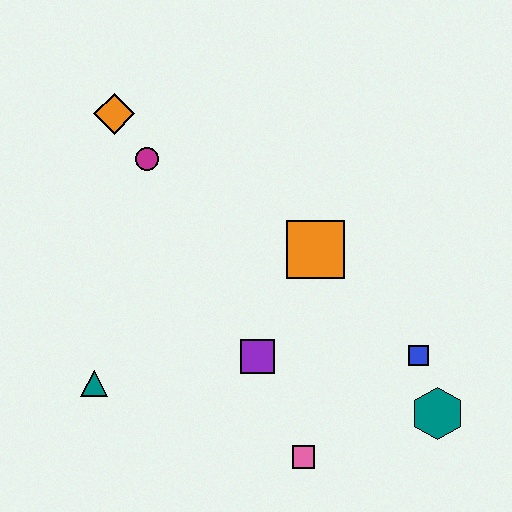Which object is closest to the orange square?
The purple square is closest to the orange square.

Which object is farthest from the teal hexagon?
The orange diamond is farthest from the teal hexagon.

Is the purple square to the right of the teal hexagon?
No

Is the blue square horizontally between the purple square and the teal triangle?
No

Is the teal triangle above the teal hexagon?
Yes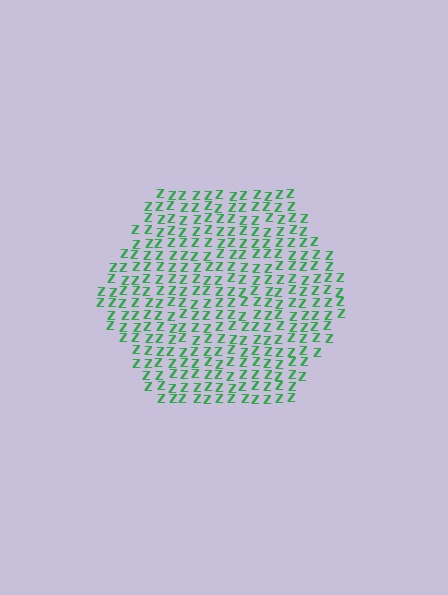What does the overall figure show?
The overall figure shows a hexagon.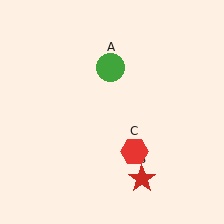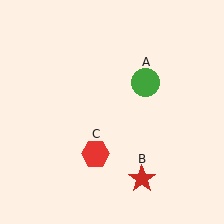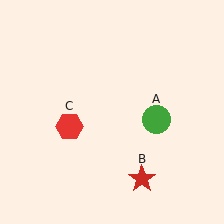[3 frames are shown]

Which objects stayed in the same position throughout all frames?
Red star (object B) remained stationary.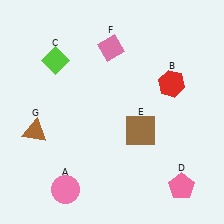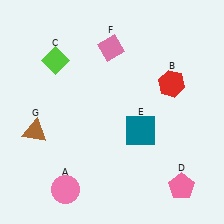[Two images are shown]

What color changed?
The square (E) changed from brown in Image 1 to teal in Image 2.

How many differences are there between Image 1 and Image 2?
There is 1 difference between the two images.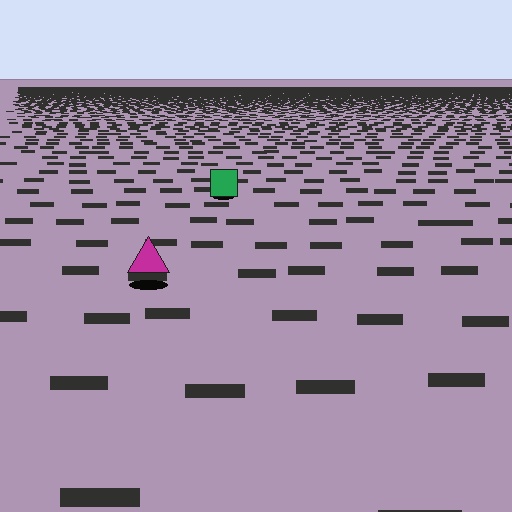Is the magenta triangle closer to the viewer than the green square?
Yes. The magenta triangle is closer — you can tell from the texture gradient: the ground texture is coarser near it.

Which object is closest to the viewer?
The magenta triangle is closest. The texture marks near it are larger and more spread out.